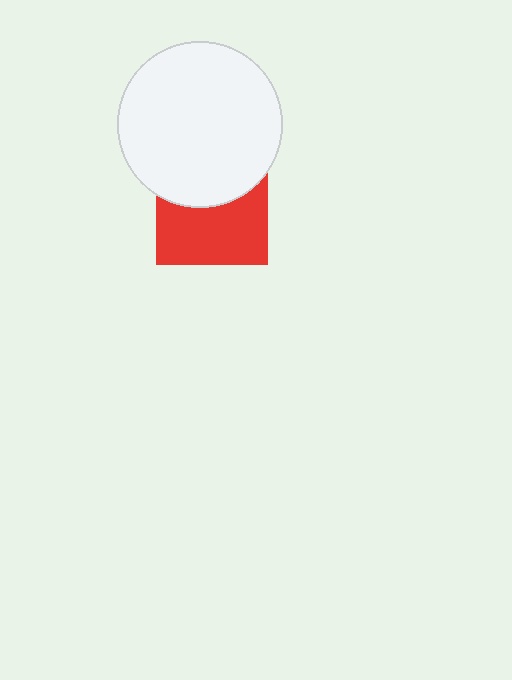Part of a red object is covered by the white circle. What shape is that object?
It is a square.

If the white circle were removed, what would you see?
You would see the complete red square.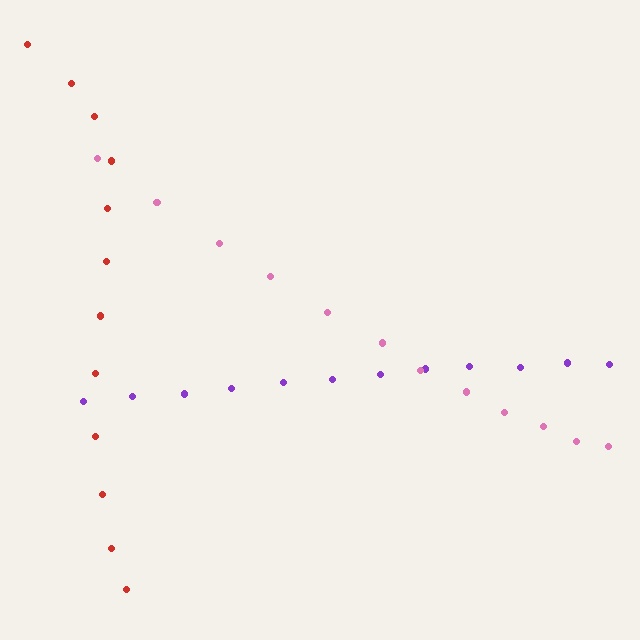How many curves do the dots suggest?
There are 3 distinct paths.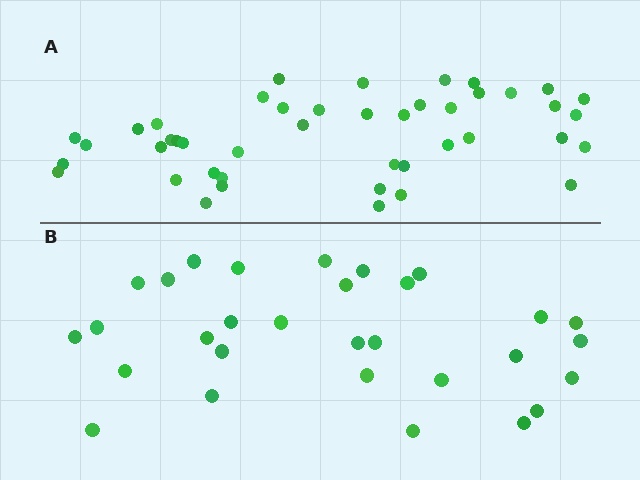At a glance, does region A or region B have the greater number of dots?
Region A (the top region) has more dots.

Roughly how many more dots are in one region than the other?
Region A has approximately 15 more dots than region B.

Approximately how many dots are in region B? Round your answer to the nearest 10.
About 30 dots.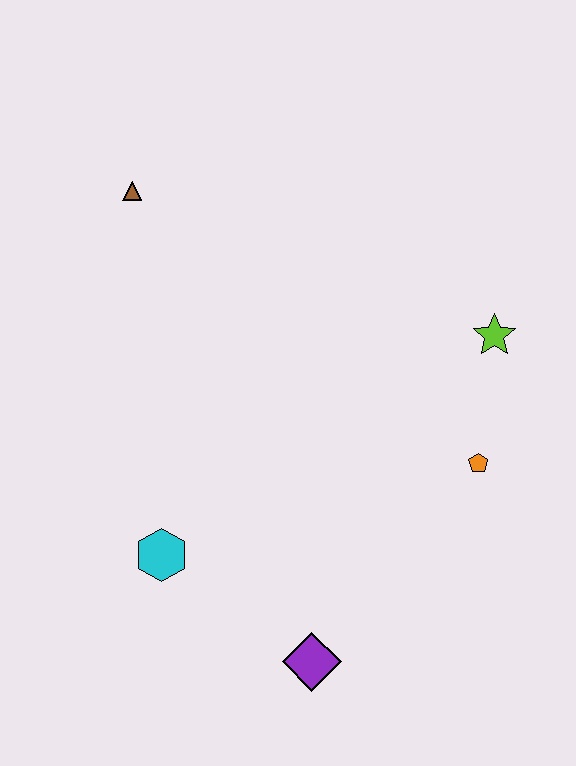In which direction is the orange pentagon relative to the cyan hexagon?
The orange pentagon is to the right of the cyan hexagon.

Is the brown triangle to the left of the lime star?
Yes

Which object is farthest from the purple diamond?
The brown triangle is farthest from the purple diamond.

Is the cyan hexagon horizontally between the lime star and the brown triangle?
Yes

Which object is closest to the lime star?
The orange pentagon is closest to the lime star.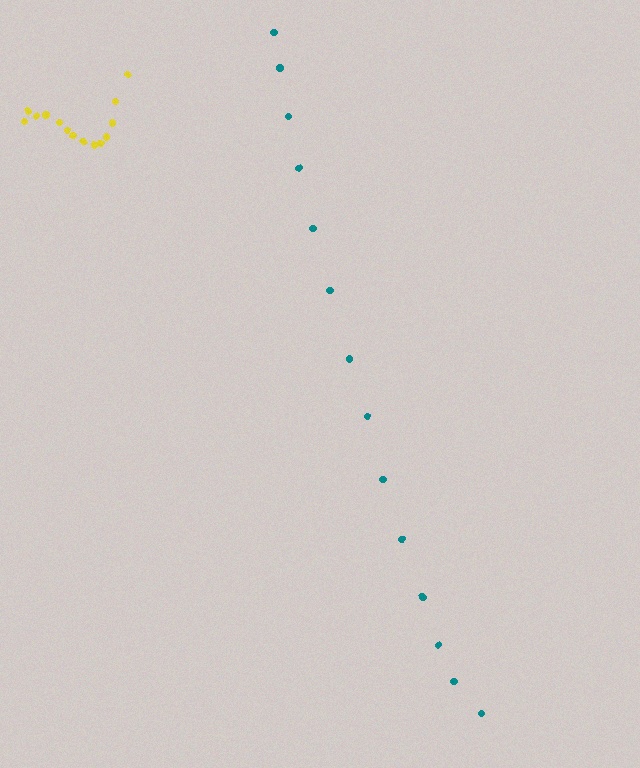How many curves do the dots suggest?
There are 2 distinct paths.